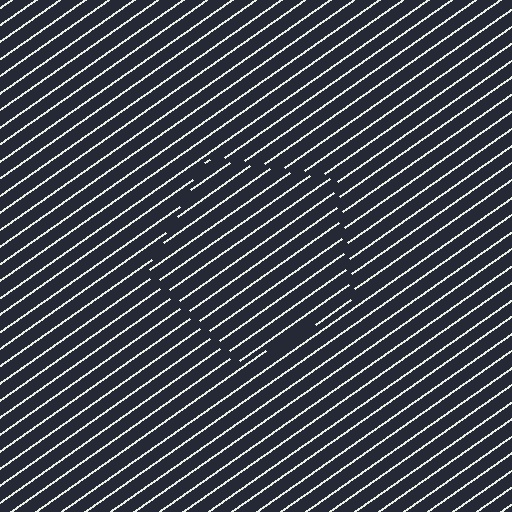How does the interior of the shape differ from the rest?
The interior of the shape contains the same grating, shifted by half a period — the contour is defined by the phase discontinuity where line-ends from the inner and outer gratings abut.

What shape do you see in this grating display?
An illusory pentagon. The interior of the shape contains the same grating, shifted by half a period — the contour is defined by the phase discontinuity where line-ends from the inner and outer gratings abut.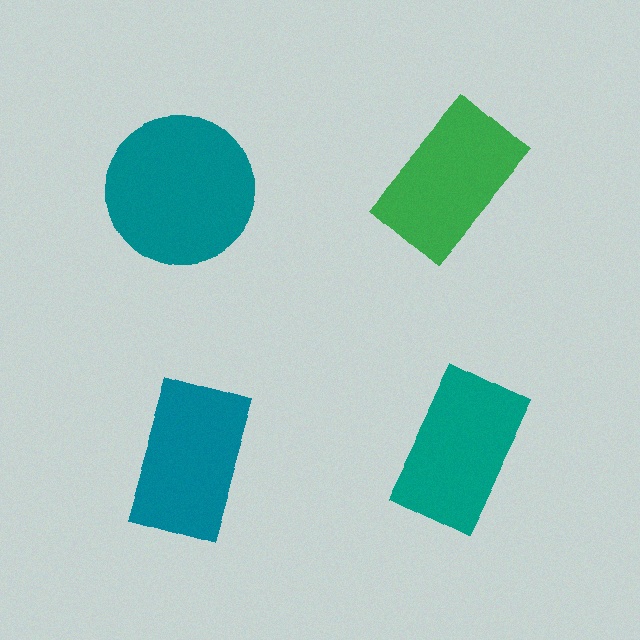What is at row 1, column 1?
A teal circle.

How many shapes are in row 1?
2 shapes.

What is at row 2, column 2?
A teal rectangle.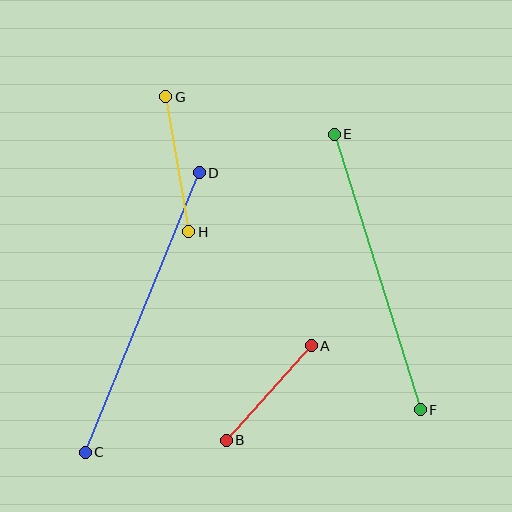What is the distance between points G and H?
The distance is approximately 137 pixels.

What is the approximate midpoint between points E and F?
The midpoint is at approximately (377, 272) pixels.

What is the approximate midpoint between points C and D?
The midpoint is at approximately (142, 312) pixels.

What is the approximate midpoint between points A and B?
The midpoint is at approximately (269, 393) pixels.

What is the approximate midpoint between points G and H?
The midpoint is at approximately (177, 164) pixels.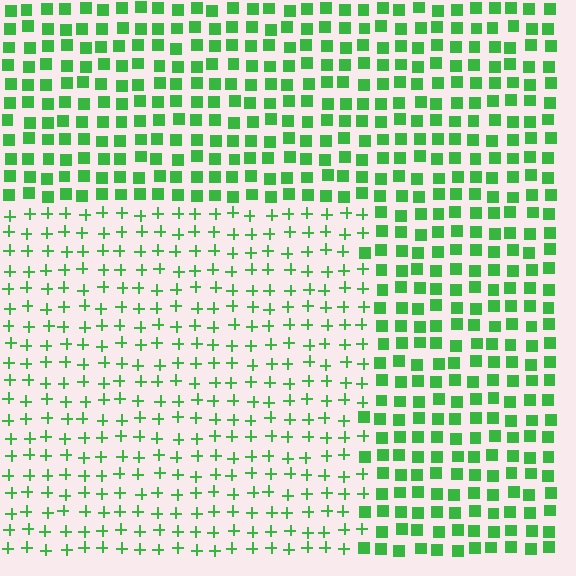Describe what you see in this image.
The image is filled with small green elements arranged in a uniform grid. A rectangle-shaped region contains plus signs, while the surrounding area contains squares. The boundary is defined purely by the change in element shape.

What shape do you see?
I see a rectangle.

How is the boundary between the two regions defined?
The boundary is defined by a change in element shape: plus signs inside vs. squares outside. All elements share the same color and spacing.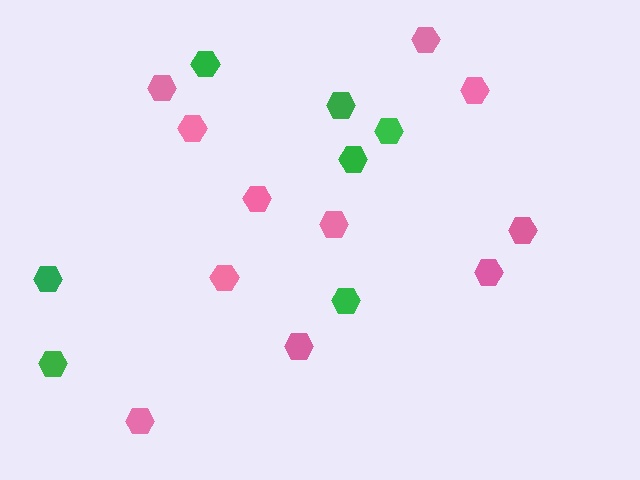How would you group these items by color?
There are 2 groups: one group of pink hexagons (11) and one group of green hexagons (7).